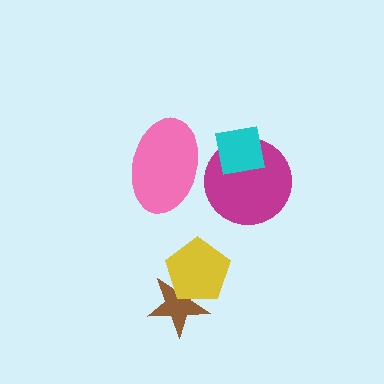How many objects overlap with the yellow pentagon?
1 object overlaps with the yellow pentagon.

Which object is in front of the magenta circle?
The cyan square is in front of the magenta circle.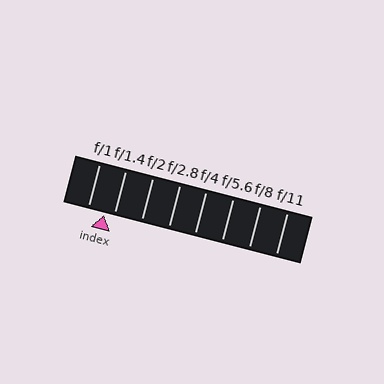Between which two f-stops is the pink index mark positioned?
The index mark is between f/1 and f/1.4.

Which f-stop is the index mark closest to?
The index mark is closest to f/1.4.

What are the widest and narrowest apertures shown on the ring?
The widest aperture shown is f/1 and the narrowest is f/11.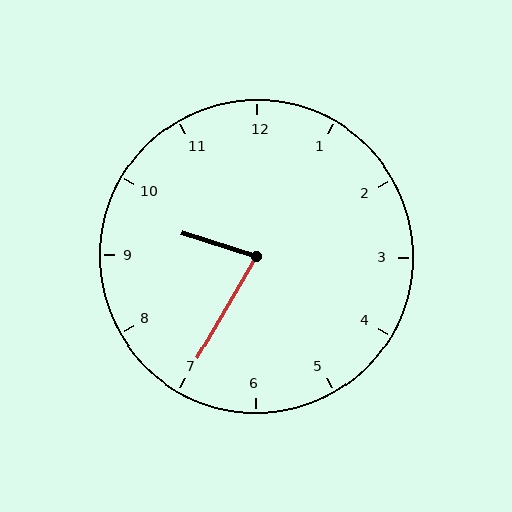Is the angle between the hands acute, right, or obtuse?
It is acute.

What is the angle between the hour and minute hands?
Approximately 78 degrees.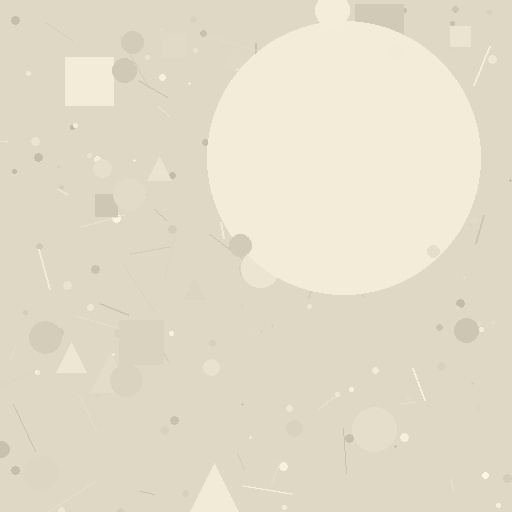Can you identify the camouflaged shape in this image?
The camouflaged shape is a circle.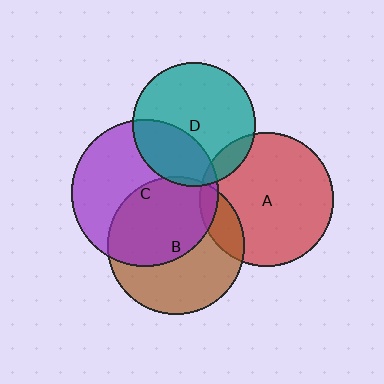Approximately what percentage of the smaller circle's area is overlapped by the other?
Approximately 5%.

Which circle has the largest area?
Circle C (purple).